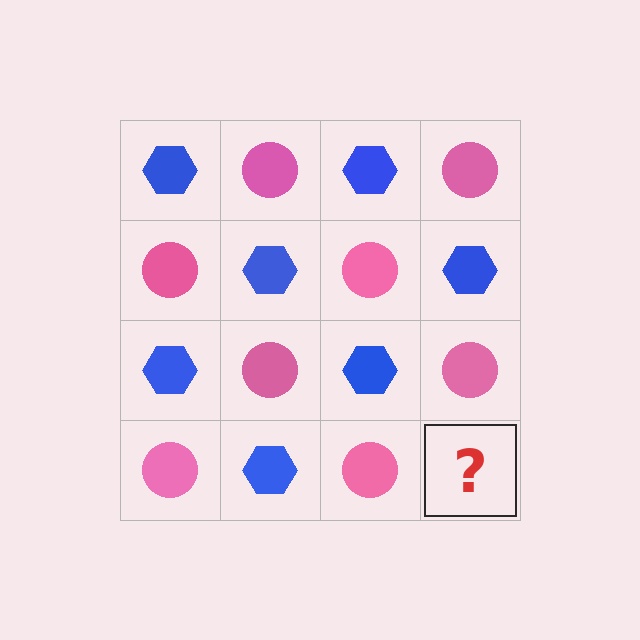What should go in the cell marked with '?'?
The missing cell should contain a blue hexagon.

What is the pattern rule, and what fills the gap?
The rule is that it alternates blue hexagon and pink circle in a checkerboard pattern. The gap should be filled with a blue hexagon.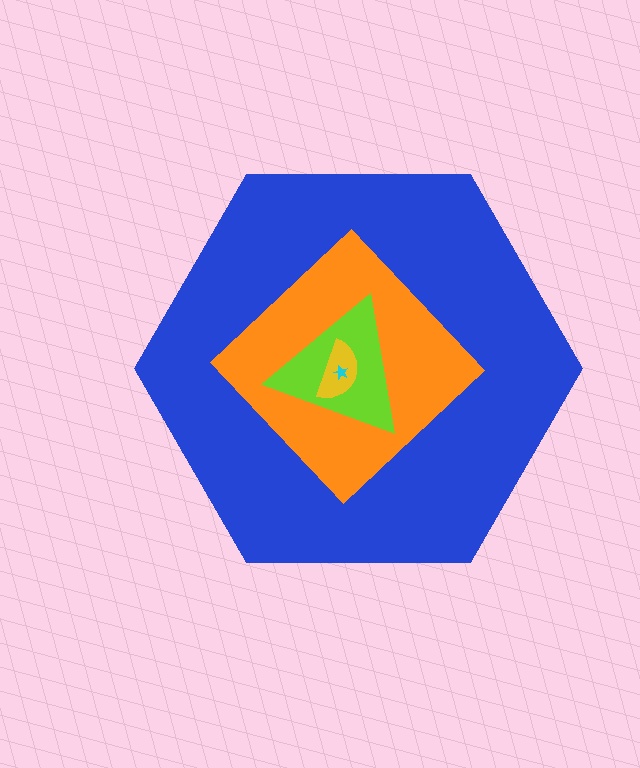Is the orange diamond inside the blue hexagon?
Yes.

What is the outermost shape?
The blue hexagon.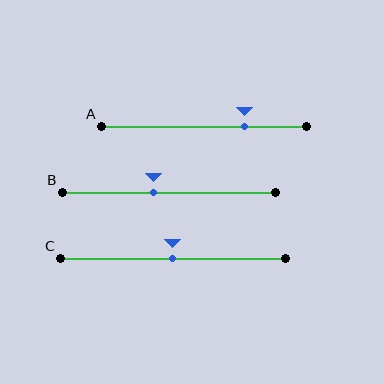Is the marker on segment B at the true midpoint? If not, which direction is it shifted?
No, the marker on segment B is shifted to the left by about 7% of the segment length.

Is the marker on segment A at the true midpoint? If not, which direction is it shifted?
No, the marker on segment A is shifted to the right by about 20% of the segment length.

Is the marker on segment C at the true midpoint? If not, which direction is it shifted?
Yes, the marker on segment C is at the true midpoint.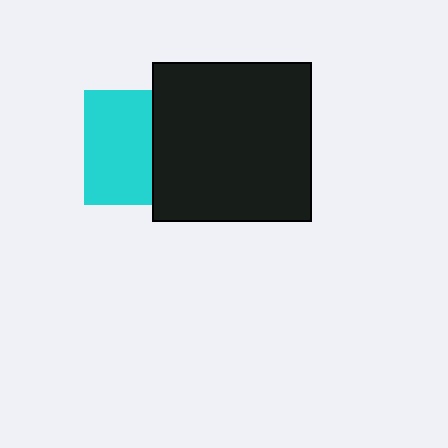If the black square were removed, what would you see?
You would see the complete cyan square.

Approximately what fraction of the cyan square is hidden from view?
Roughly 40% of the cyan square is hidden behind the black square.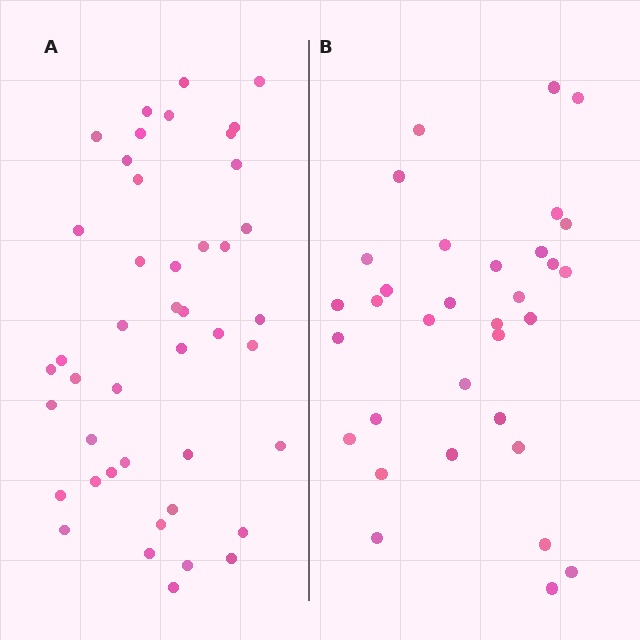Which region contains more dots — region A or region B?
Region A (the left region) has more dots.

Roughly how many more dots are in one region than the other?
Region A has roughly 12 or so more dots than region B.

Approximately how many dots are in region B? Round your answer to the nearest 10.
About 30 dots. (The exact count is 33, which rounds to 30.)